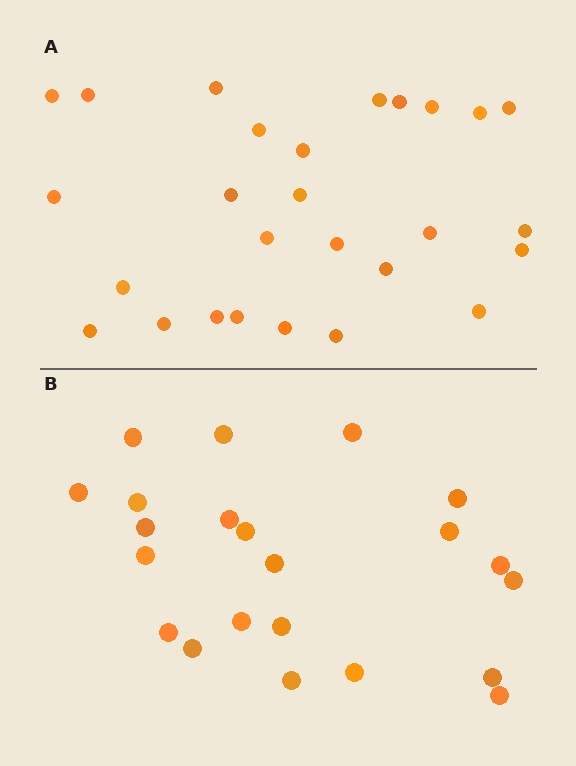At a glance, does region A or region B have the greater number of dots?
Region A (the top region) has more dots.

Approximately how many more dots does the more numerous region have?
Region A has about 5 more dots than region B.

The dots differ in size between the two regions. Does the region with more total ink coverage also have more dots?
No. Region B has more total ink coverage because its dots are larger, but region A actually contains more individual dots. Total area can be misleading — the number of items is what matters here.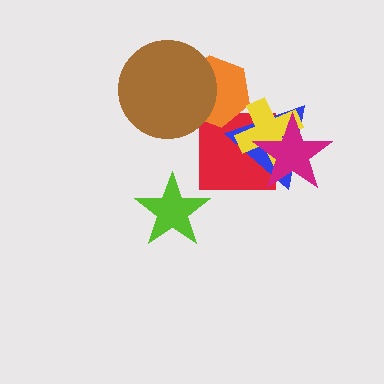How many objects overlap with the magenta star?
3 objects overlap with the magenta star.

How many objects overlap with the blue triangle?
3 objects overlap with the blue triangle.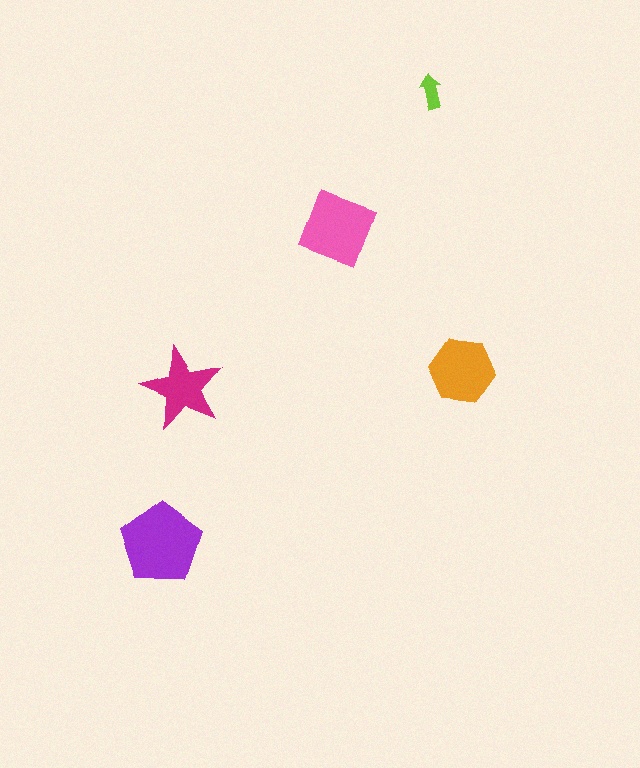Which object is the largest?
The purple pentagon.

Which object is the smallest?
The lime arrow.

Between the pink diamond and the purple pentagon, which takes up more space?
The purple pentagon.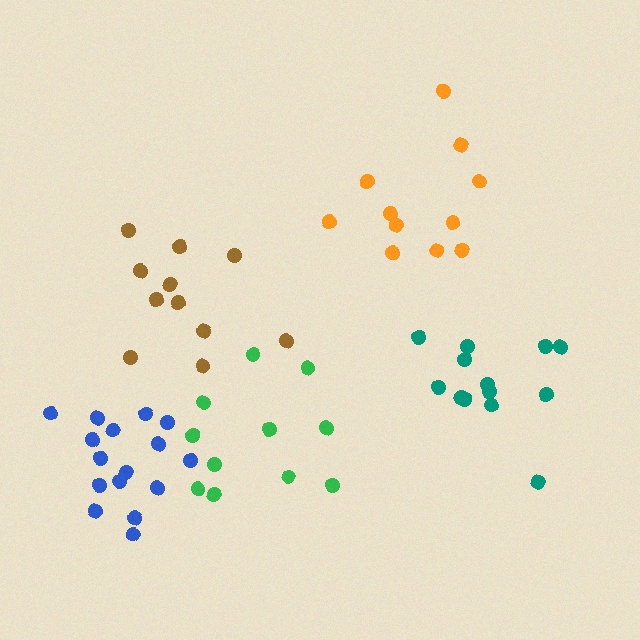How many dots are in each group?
Group 1: 11 dots, Group 2: 13 dots, Group 3: 11 dots, Group 4: 16 dots, Group 5: 11 dots (62 total).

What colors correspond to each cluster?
The clusters are colored: orange, teal, green, blue, brown.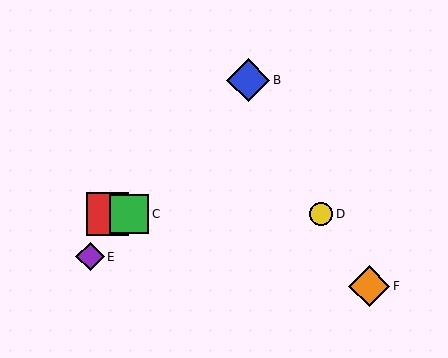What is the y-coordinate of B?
Object B is at y≈80.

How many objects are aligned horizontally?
3 objects (A, C, D) are aligned horizontally.